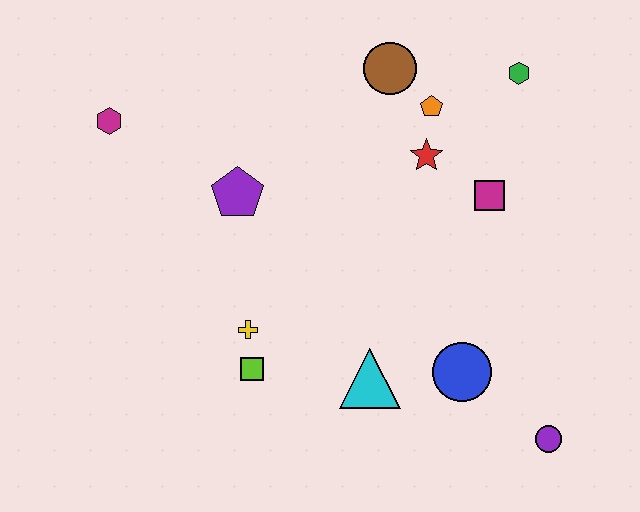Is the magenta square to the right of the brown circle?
Yes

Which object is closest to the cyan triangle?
The blue circle is closest to the cyan triangle.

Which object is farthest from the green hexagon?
The magenta hexagon is farthest from the green hexagon.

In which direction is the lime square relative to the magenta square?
The lime square is to the left of the magenta square.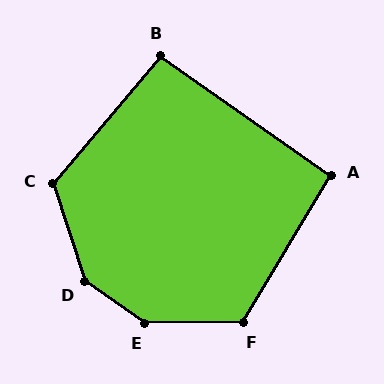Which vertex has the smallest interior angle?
A, at approximately 94 degrees.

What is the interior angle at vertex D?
Approximately 143 degrees (obtuse).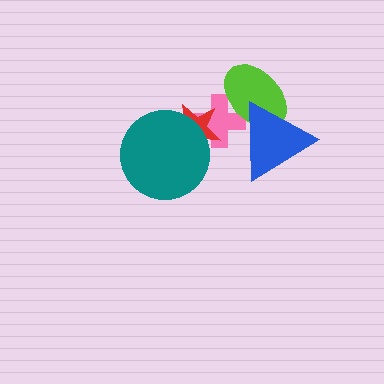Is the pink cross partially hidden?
Yes, it is partially covered by another shape.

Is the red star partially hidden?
Yes, it is partially covered by another shape.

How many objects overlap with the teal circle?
2 objects overlap with the teal circle.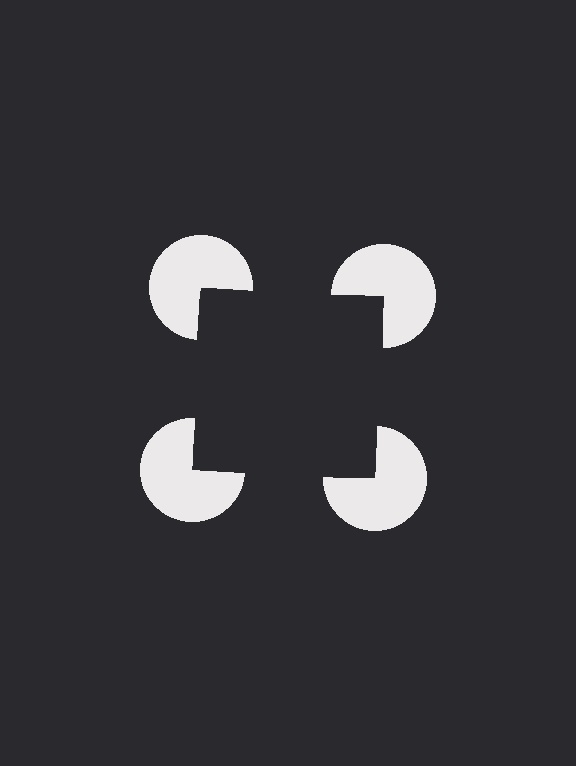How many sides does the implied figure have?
4 sides.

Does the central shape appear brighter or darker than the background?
It typically appears slightly darker than the background, even though no actual brightness change is drawn.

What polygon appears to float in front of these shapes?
An illusory square — its edges are inferred from the aligned wedge cuts in the pac-man discs, not physically drawn.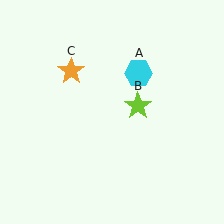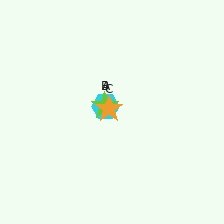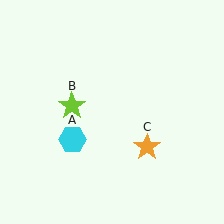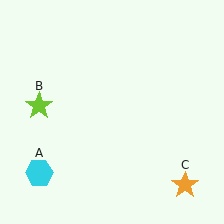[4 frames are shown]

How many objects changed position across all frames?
3 objects changed position: cyan hexagon (object A), lime star (object B), orange star (object C).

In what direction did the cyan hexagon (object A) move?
The cyan hexagon (object A) moved down and to the left.